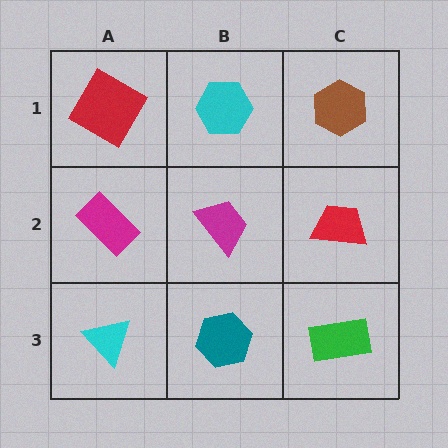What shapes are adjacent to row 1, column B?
A magenta trapezoid (row 2, column B), a red diamond (row 1, column A), a brown hexagon (row 1, column C).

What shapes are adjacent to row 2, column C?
A brown hexagon (row 1, column C), a green rectangle (row 3, column C), a magenta trapezoid (row 2, column B).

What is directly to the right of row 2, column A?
A magenta trapezoid.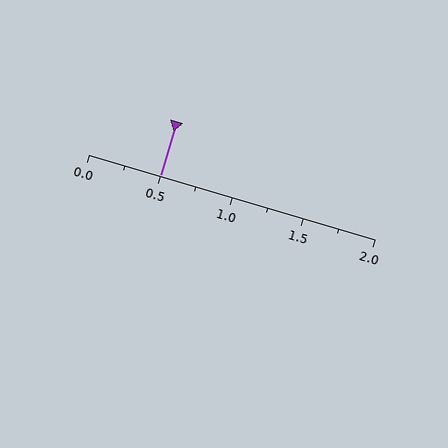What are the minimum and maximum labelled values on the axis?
The axis runs from 0.0 to 2.0.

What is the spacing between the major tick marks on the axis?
The major ticks are spaced 0.5 apart.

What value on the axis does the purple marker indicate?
The marker indicates approximately 0.5.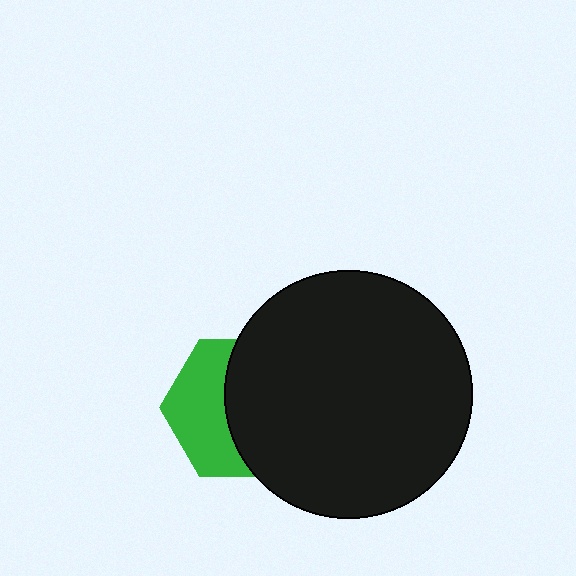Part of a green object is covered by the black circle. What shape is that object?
It is a hexagon.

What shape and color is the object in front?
The object in front is a black circle.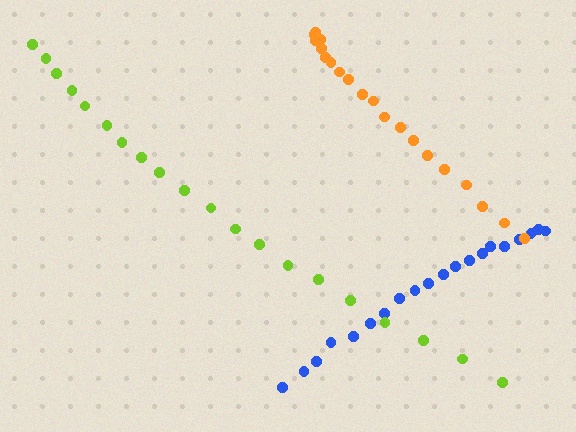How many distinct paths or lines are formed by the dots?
There are 3 distinct paths.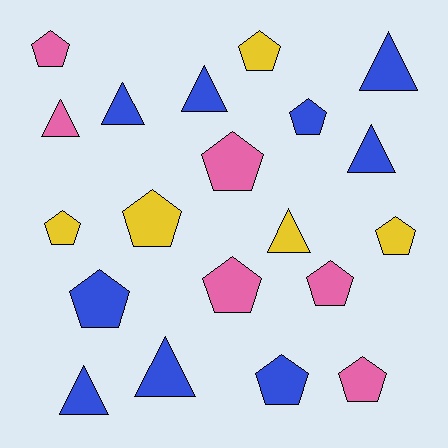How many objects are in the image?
There are 20 objects.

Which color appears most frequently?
Blue, with 9 objects.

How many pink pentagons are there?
There are 5 pink pentagons.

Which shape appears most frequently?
Pentagon, with 12 objects.